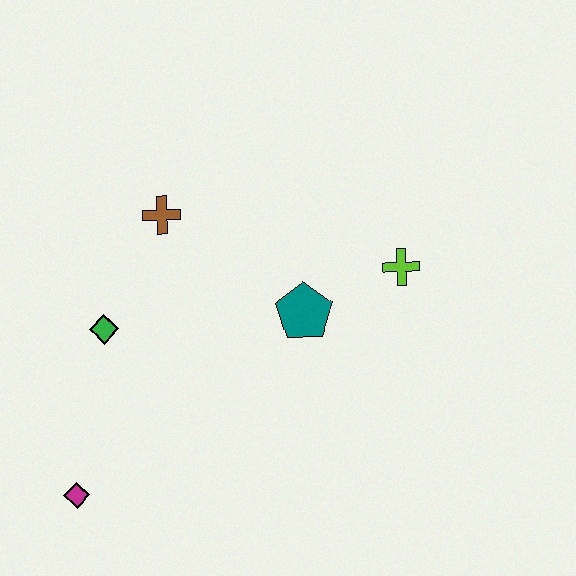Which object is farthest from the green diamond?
The lime cross is farthest from the green diamond.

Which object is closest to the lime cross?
The teal pentagon is closest to the lime cross.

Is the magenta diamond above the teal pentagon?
No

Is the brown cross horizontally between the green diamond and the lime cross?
Yes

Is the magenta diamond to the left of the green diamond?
Yes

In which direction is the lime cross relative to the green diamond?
The lime cross is to the right of the green diamond.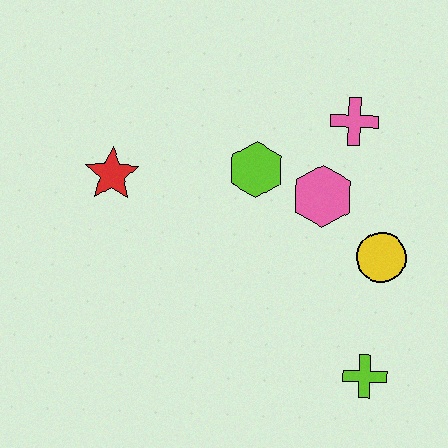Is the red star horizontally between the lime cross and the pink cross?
No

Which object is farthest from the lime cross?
The red star is farthest from the lime cross.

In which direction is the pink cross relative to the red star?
The pink cross is to the right of the red star.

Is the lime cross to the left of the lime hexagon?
No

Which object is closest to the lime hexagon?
The pink hexagon is closest to the lime hexagon.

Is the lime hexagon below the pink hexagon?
No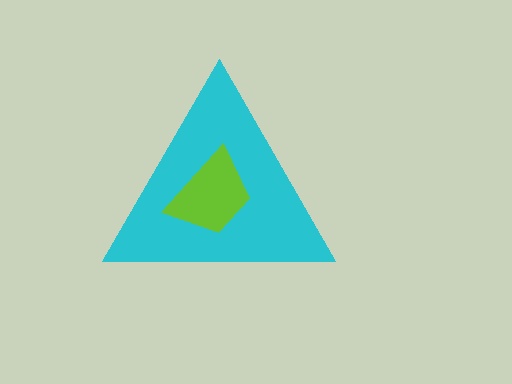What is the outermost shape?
The cyan triangle.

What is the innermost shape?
The lime trapezoid.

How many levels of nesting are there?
2.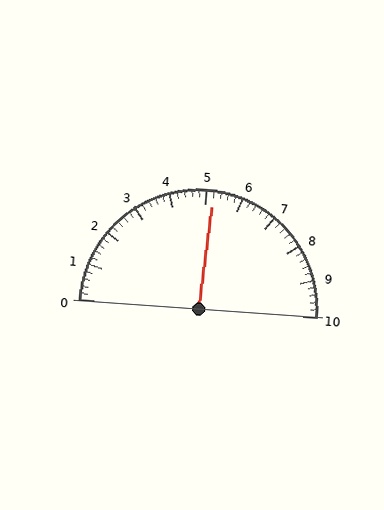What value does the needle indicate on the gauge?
The needle indicates approximately 5.2.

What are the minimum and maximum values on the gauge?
The gauge ranges from 0 to 10.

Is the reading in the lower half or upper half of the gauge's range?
The reading is in the upper half of the range (0 to 10).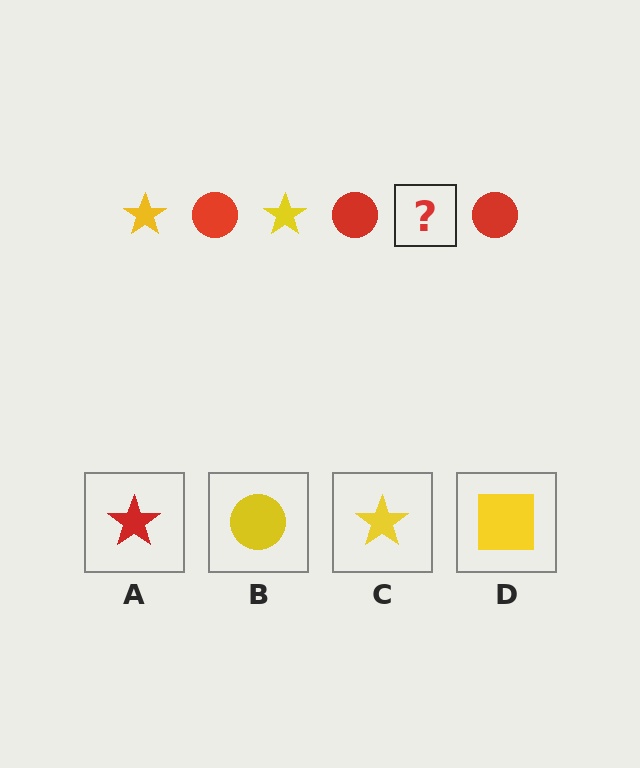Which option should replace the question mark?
Option C.